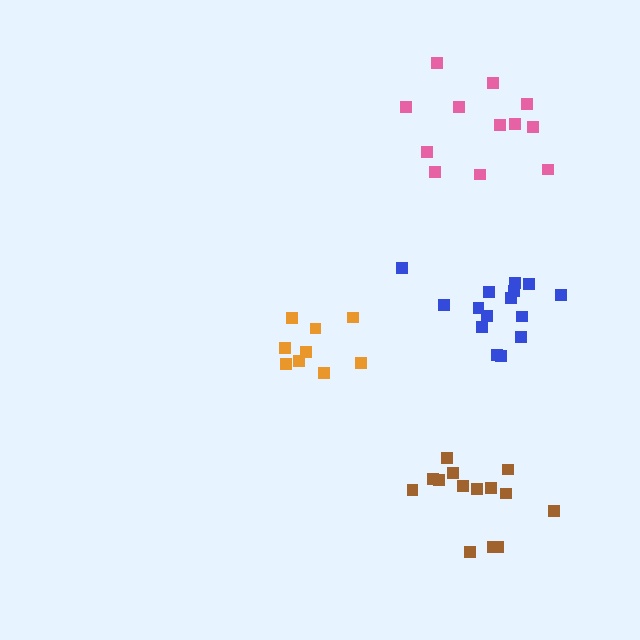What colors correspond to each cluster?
The clusters are colored: brown, orange, pink, blue.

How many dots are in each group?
Group 1: 14 dots, Group 2: 9 dots, Group 3: 12 dots, Group 4: 15 dots (50 total).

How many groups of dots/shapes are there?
There are 4 groups.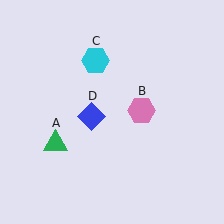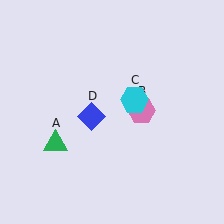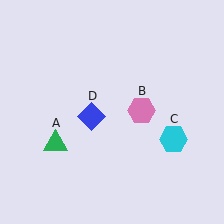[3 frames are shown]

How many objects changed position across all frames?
1 object changed position: cyan hexagon (object C).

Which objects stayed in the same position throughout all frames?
Green triangle (object A) and pink hexagon (object B) and blue diamond (object D) remained stationary.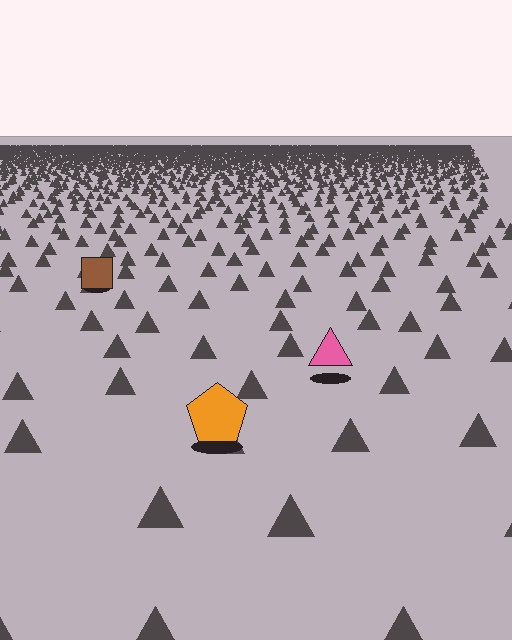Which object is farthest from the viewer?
The brown square is farthest from the viewer. It appears smaller and the ground texture around it is denser.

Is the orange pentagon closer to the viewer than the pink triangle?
Yes. The orange pentagon is closer — you can tell from the texture gradient: the ground texture is coarser near it.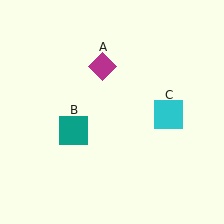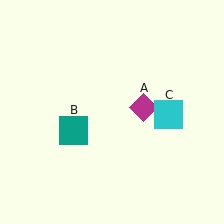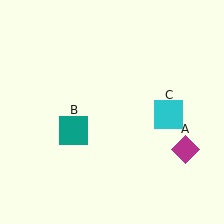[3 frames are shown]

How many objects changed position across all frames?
1 object changed position: magenta diamond (object A).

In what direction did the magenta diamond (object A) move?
The magenta diamond (object A) moved down and to the right.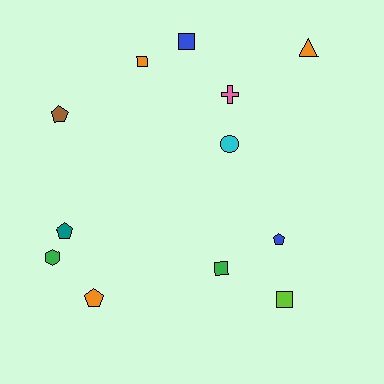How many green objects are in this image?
There are 2 green objects.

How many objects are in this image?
There are 12 objects.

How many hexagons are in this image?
There is 1 hexagon.